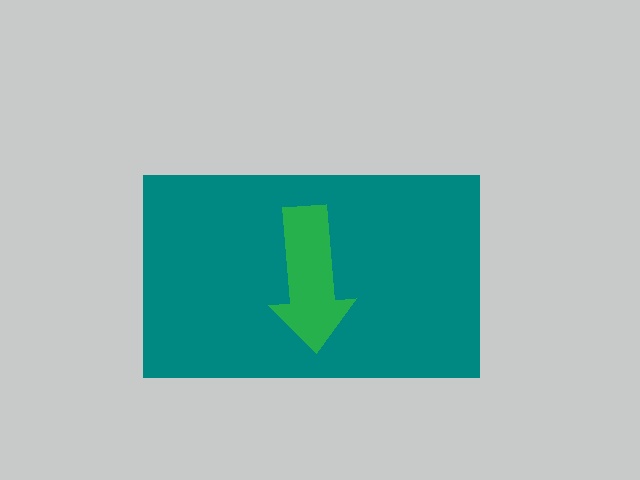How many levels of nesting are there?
2.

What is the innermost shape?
The green arrow.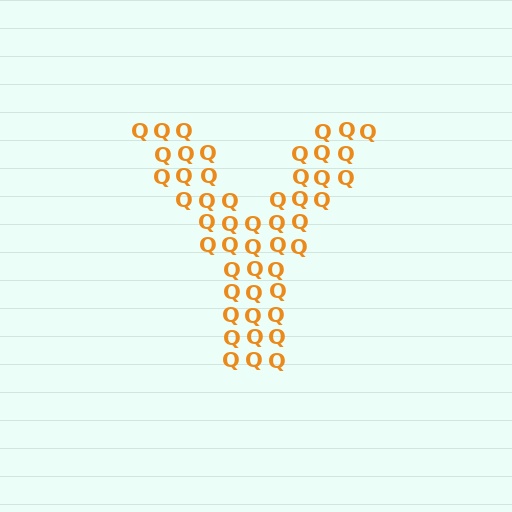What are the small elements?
The small elements are letter Q's.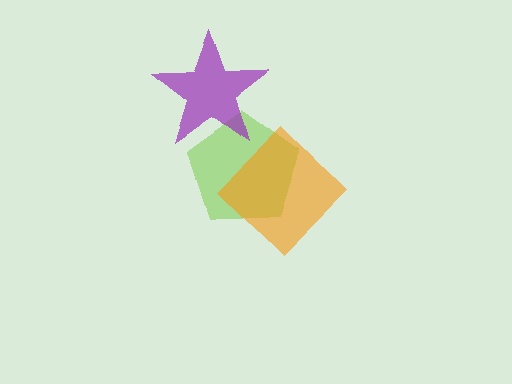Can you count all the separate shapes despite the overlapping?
Yes, there are 3 separate shapes.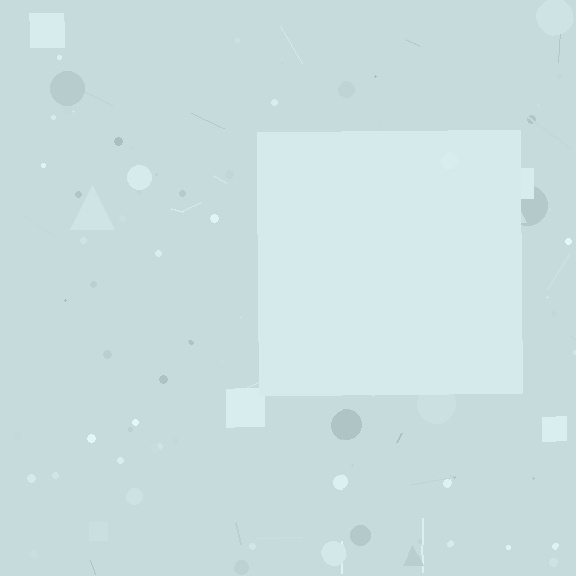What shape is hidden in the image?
A square is hidden in the image.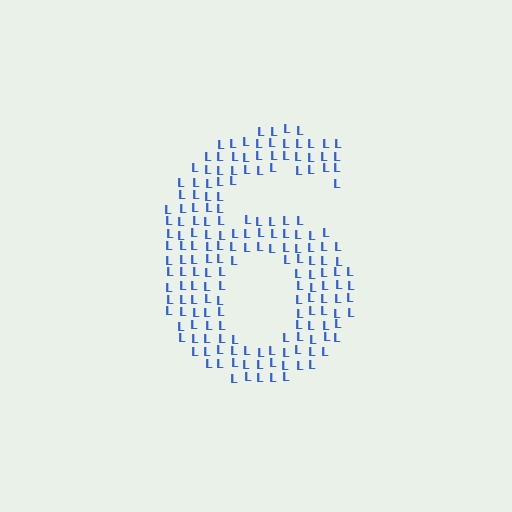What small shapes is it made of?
It is made of small letter L's.